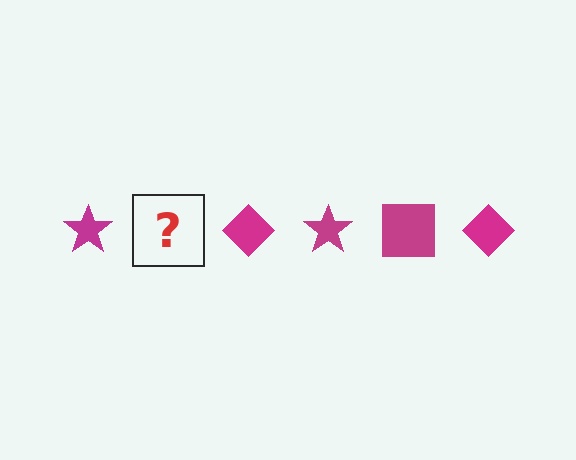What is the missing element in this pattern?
The missing element is a magenta square.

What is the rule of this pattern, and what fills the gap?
The rule is that the pattern cycles through star, square, diamond shapes in magenta. The gap should be filled with a magenta square.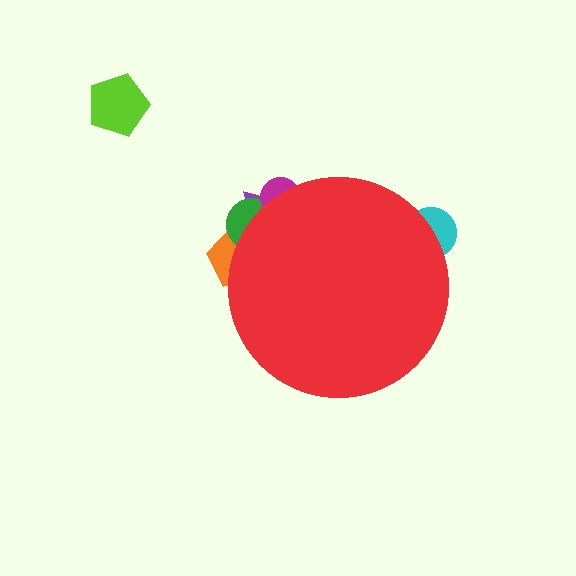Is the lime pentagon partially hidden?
No, the lime pentagon is fully visible.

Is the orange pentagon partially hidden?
Yes, the orange pentagon is partially hidden behind the red circle.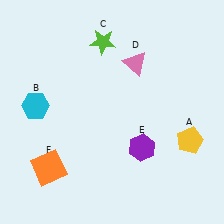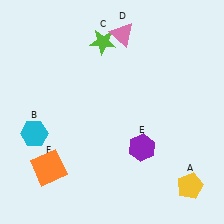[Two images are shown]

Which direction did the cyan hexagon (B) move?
The cyan hexagon (B) moved down.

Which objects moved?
The objects that moved are: the yellow pentagon (A), the cyan hexagon (B), the pink triangle (D).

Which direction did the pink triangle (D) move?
The pink triangle (D) moved up.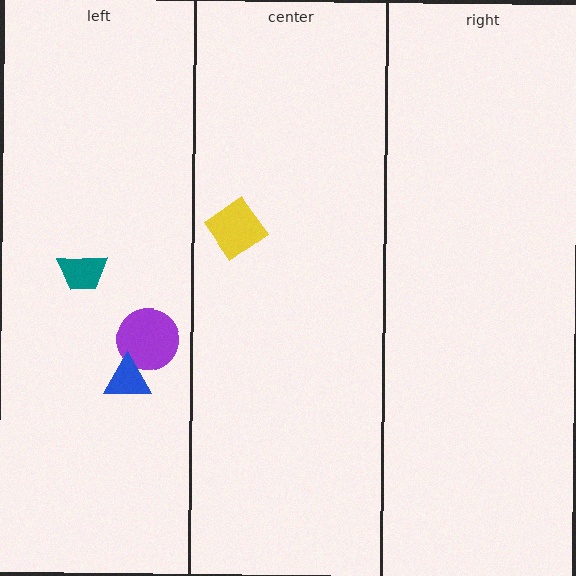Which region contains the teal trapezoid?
The left region.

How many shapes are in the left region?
3.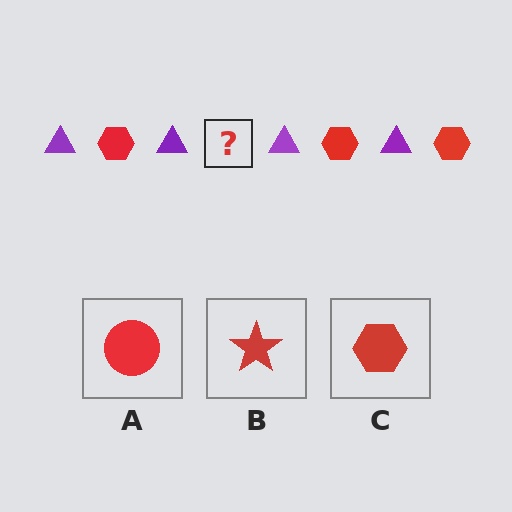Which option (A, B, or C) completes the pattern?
C.